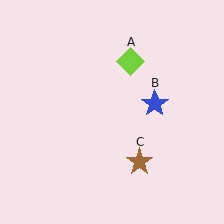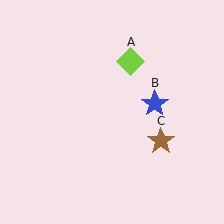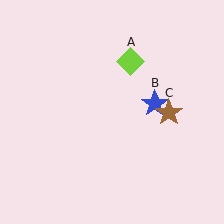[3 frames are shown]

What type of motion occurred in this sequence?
The brown star (object C) rotated counterclockwise around the center of the scene.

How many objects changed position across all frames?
1 object changed position: brown star (object C).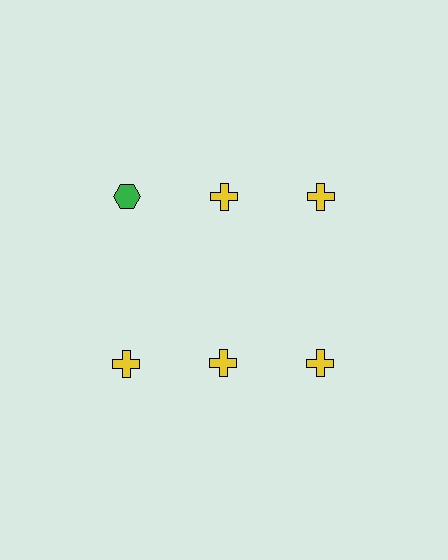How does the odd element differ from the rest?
It differs in both color (green instead of yellow) and shape (hexagon instead of cross).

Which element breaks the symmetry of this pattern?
The green hexagon in the top row, leftmost column breaks the symmetry. All other shapes are yellow crosses.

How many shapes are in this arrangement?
There are 6 shapes arranged in a grid pattern.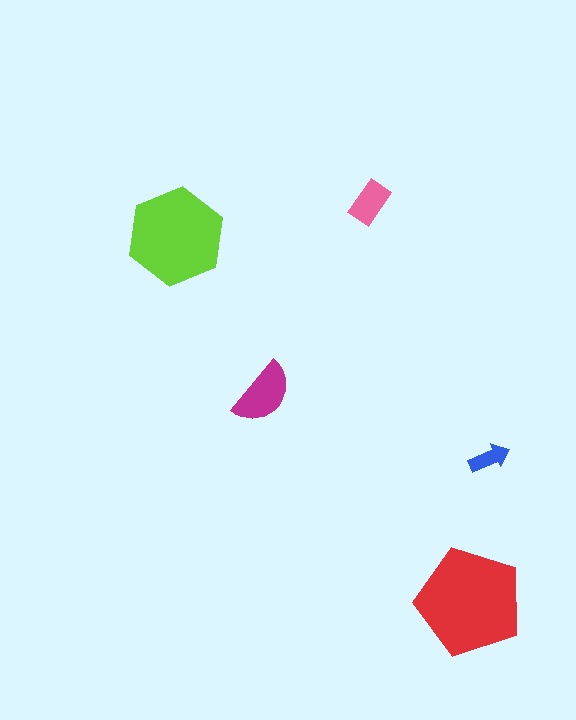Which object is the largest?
The red pentagon.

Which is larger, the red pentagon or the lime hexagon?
The red pentagon.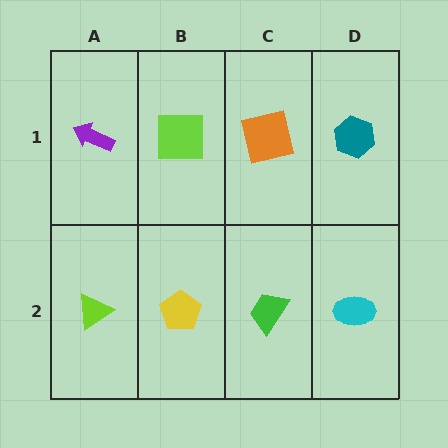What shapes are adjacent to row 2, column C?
An orange square (row 1, column C), a yellow pentagon (row 2, column B), a cyan ellipse (row 2, column D).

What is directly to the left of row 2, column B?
A lime triangle.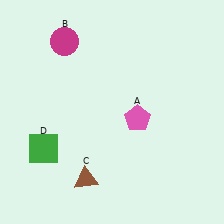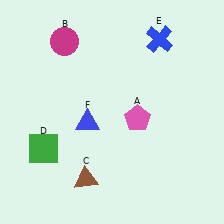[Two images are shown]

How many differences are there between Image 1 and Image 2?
There are 2 differences between the two images.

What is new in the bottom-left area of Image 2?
A blue triangle (F) was added in the bottom-left area of Image 2.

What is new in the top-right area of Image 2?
A blue cross (E) was added in the top-right area of Image 2.